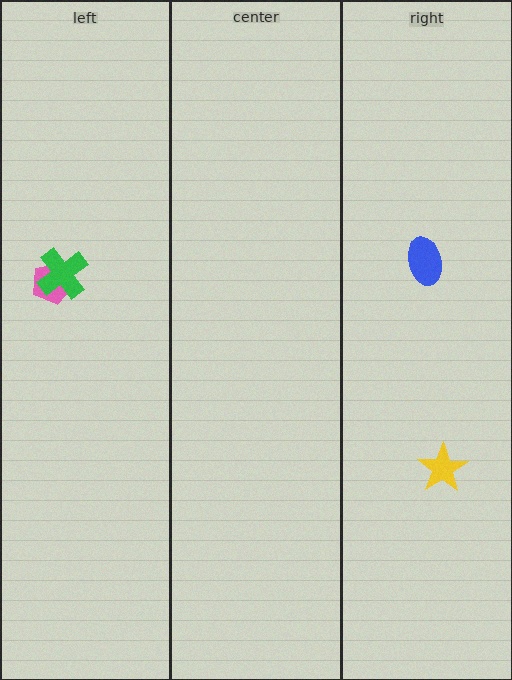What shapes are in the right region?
The yellow star, the blue ellipse.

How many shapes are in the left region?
2.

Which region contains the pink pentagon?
The left region.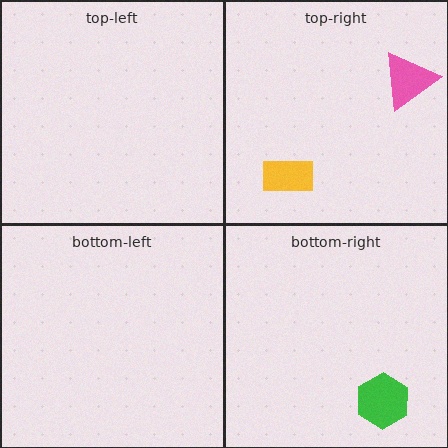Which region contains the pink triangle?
The top-right region.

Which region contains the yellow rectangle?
The top-right region.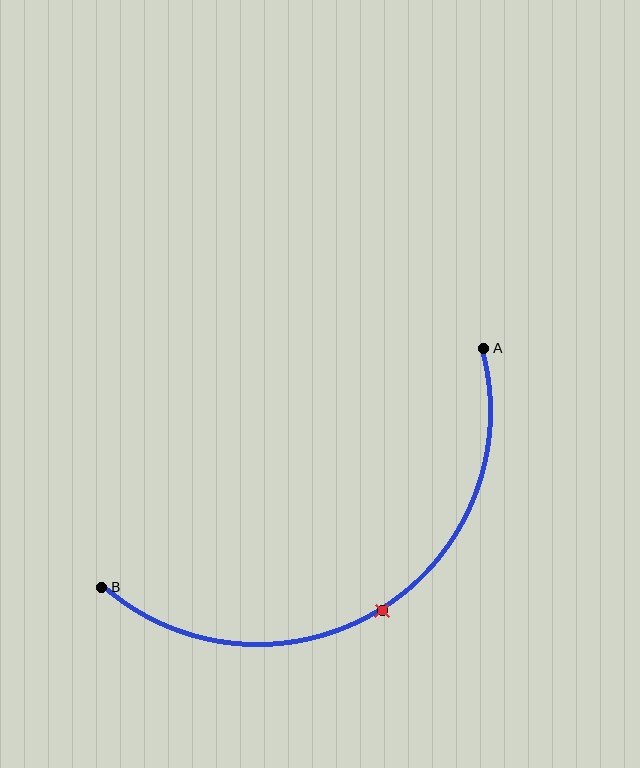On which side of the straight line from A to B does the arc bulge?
The arc bulges below the straight line connecting A and B.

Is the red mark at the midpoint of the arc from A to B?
Yes. The red mark lies on the arc at equal arc-length from both A and B — it is the arc midpoint.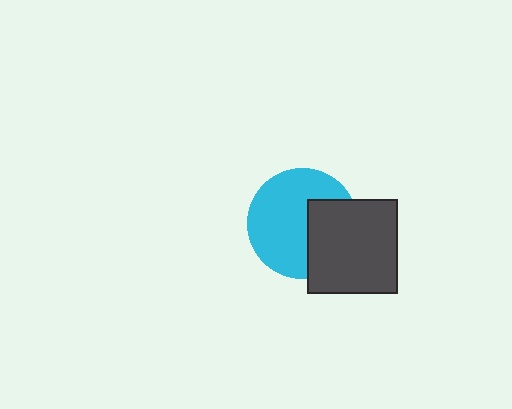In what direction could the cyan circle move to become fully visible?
The cyan circle could move left. That would shift it out from behind the dark gray rectangle entirely.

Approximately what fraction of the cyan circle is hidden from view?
Roughly 34% of the cyan circle is hidden behind the dark gray rectangle.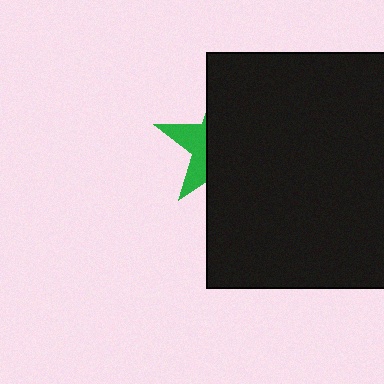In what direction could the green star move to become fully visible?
The green star could move left. That would shift it out from behind the black rectangle entirely.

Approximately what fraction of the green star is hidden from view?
Roughly 69% of the green star is hidden behind the black rectangle.